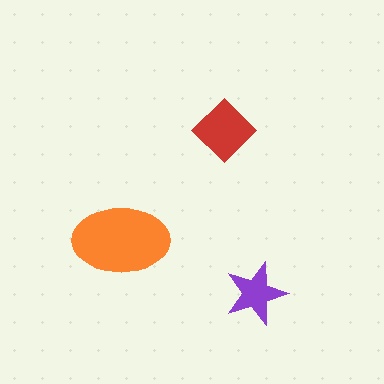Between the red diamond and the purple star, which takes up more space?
The red diamond.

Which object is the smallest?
The purple star.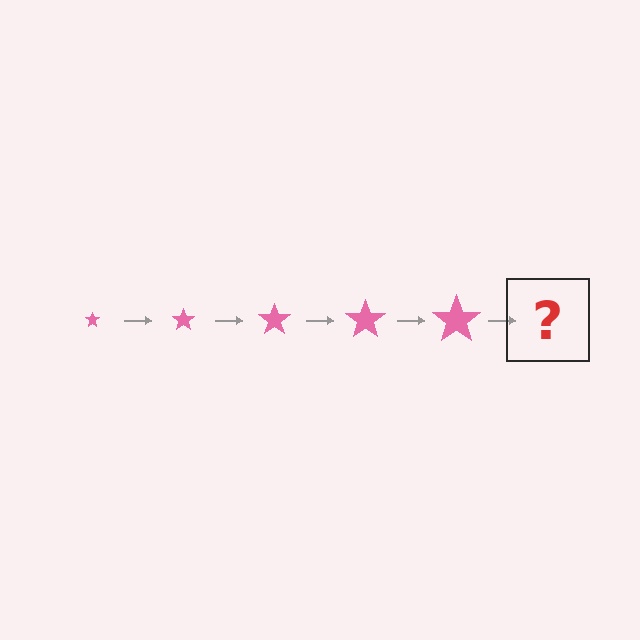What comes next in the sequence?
The next element should be a pink star, larger than the previous one.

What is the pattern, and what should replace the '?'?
The pattern is that the star gets progressively larger each step. The '?' should be a pink star, larger than the previous one.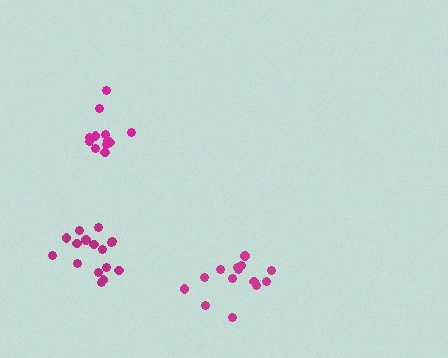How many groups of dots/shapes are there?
There are 3 groups.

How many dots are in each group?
Group 1: 16 dots, Group 2: 12 dots, Group 3: 14 dots (42 total).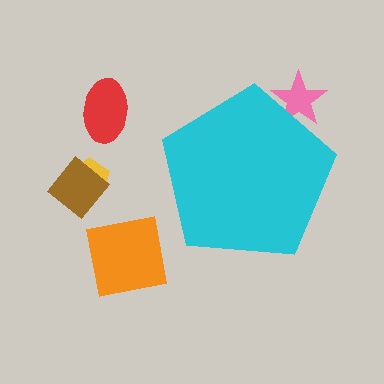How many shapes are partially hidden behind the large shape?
1 shape is partially hidden.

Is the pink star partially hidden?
Yes, the pink star is partially hidden behind the cyan pentagon.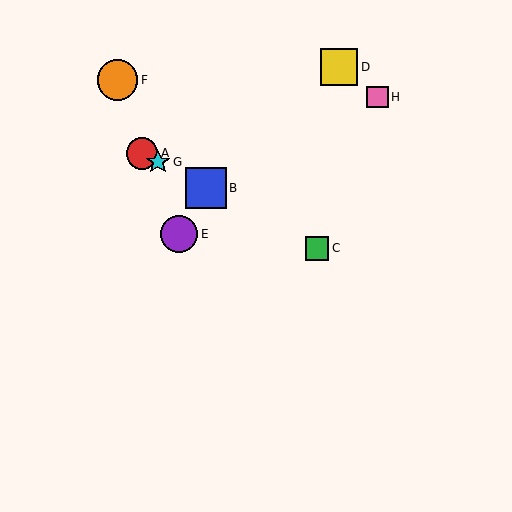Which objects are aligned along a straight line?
Objects A, B, C, G are aligned along a straight line.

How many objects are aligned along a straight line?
4 objects (A, B, C, G) are aligned along a straight line.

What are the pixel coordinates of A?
Object A is at (142, 153).